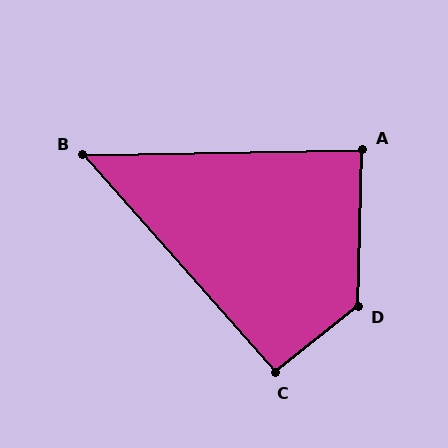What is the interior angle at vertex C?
Approximately 93 degrees (approximately right).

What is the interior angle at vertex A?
Approximately 87 degrees (approximately right).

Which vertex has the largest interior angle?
D, at approximately 130 degrees.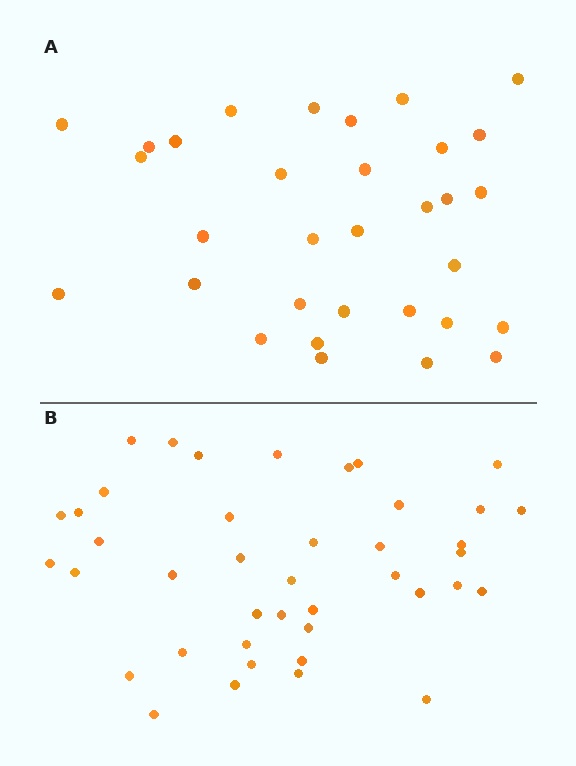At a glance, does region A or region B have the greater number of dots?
Region B (the bottom region) has more dots.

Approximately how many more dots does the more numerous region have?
Region B has roughly 8 or so more dots than region A.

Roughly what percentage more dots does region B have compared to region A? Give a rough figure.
About 30% more.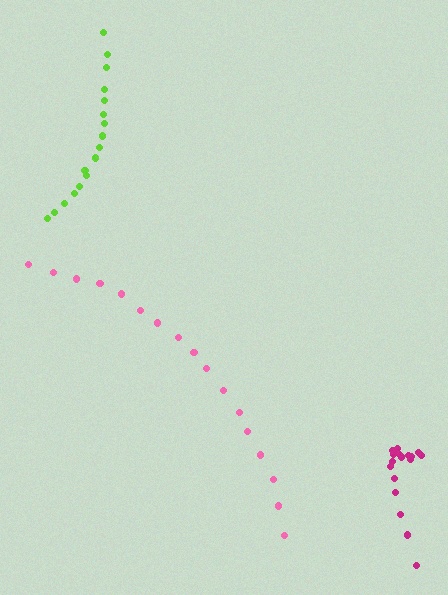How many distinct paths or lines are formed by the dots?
There are 3 distinct paths.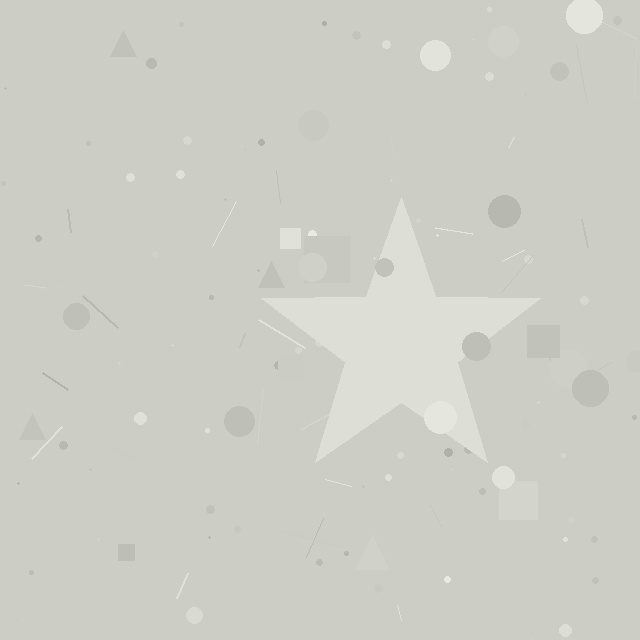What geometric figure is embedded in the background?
A star is embedded in the background.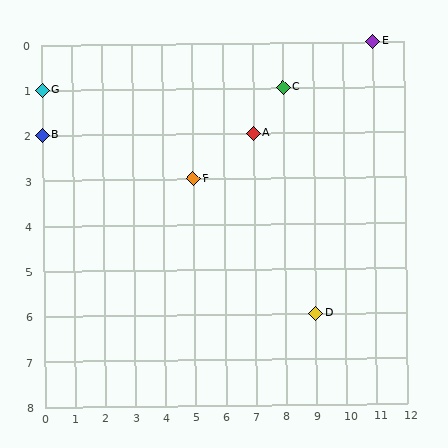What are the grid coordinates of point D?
Point D is at grid coordinates (9, 6).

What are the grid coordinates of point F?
Point F is at grid coordinates (5, 3).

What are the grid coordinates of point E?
Point E is at grid coordinates (11, 0).